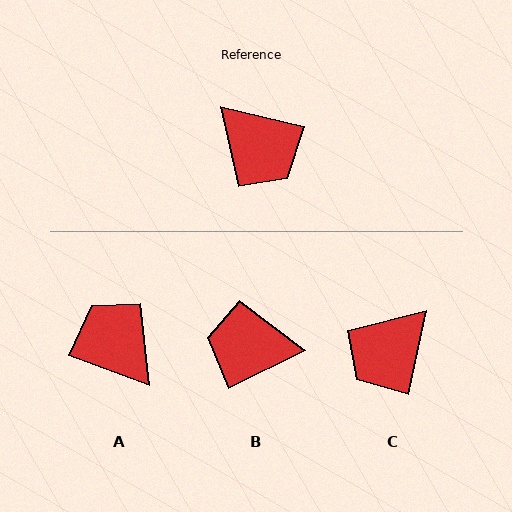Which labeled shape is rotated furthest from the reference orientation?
A, about 173 degrees away.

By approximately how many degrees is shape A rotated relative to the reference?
Approximately 173 degrees counter-clockwise.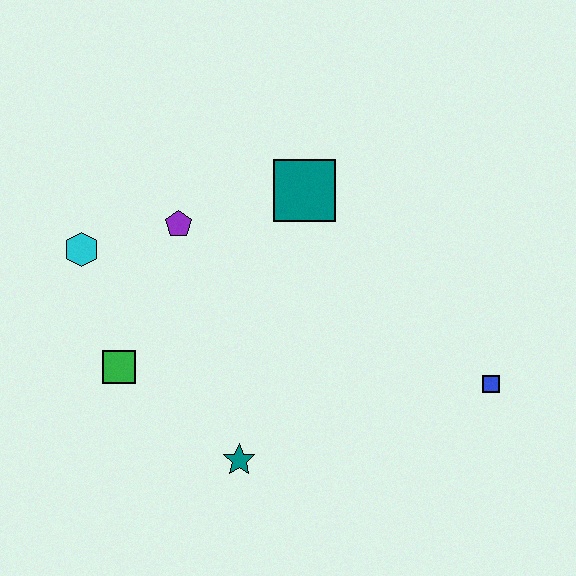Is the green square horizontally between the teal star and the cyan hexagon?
Yes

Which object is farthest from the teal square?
The teal star is farthest from the teal square.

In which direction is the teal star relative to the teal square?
The teal star is below the teal square.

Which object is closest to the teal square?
The purple pentagon is closest to the teal square.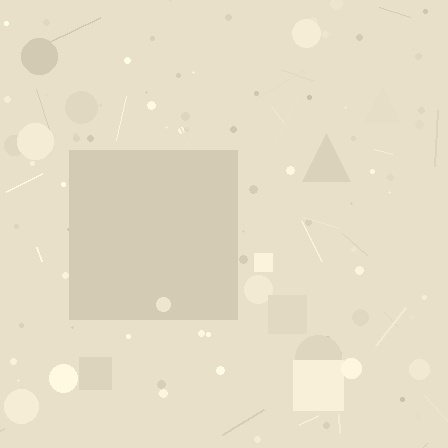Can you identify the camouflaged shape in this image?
The camouflaged shape is a square.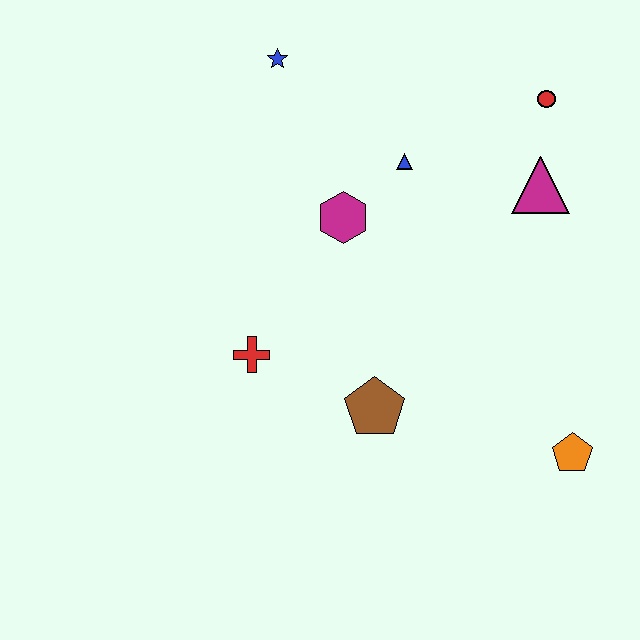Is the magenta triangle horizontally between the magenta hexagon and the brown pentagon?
No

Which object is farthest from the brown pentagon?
The blue star is farthest from the brown pentagon.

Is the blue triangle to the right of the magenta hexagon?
Yes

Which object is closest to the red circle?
The magenta triangle is closest to the red circle.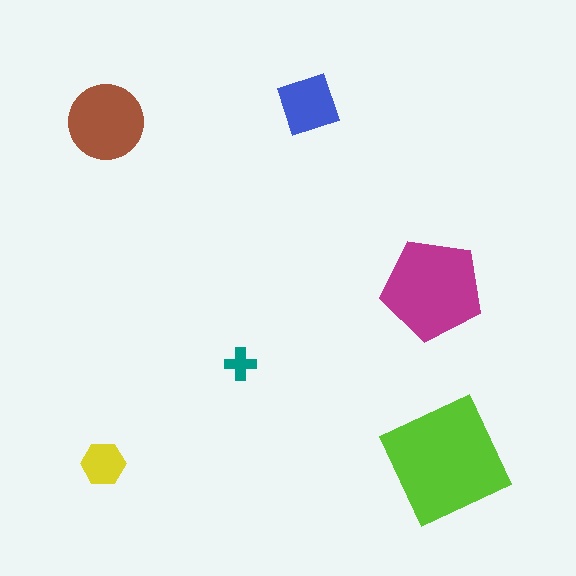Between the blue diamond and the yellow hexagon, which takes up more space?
The blue diamond.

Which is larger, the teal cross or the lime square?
The lime square.